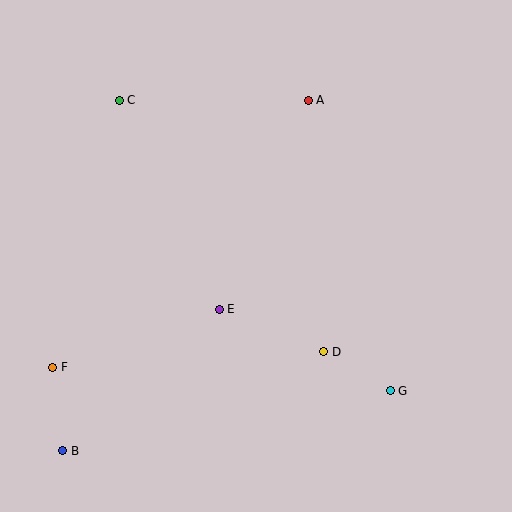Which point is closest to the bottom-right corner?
Point G is closest to the bottom-right corner.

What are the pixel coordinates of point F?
Point F is at (53, 367).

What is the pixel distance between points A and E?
The distance between A and E is 227 pixels.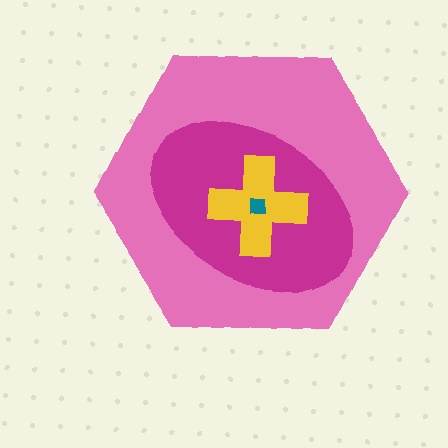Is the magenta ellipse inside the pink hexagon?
Yes.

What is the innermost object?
The teal square.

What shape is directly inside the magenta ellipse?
The yellow cross.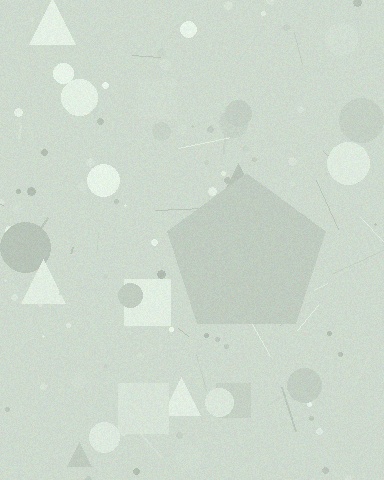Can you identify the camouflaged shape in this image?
The camouflaged shape is a pentagon.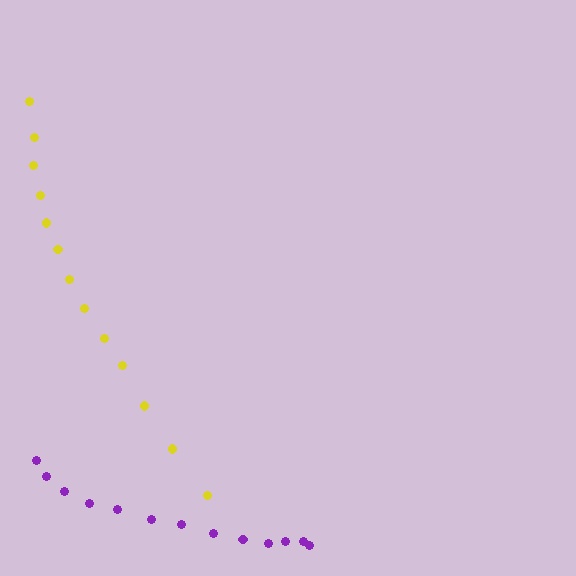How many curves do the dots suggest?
There are 2 distinct paths.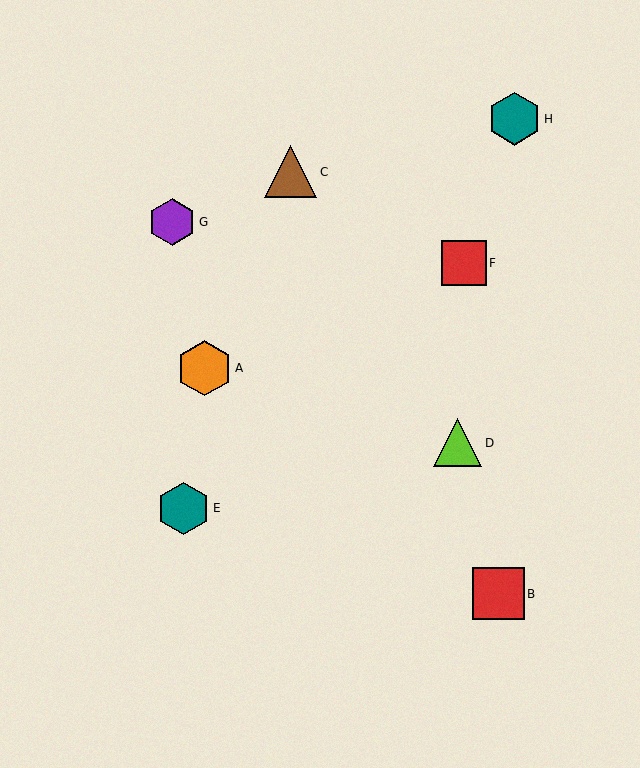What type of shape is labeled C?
Shape C is a brown triangle.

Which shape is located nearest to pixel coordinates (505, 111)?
The teal hexagon (labeled H) at (515, 119) is nearest to that location.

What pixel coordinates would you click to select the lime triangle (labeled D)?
Click at (458, 443) to select the lime triangle D.